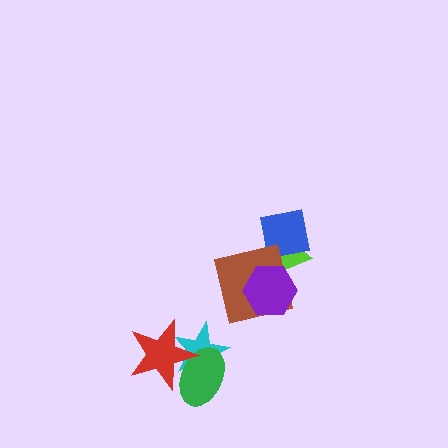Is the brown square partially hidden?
Yes, it is partially covered by another shape.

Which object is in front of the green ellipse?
The red star is in front of the green ellipse.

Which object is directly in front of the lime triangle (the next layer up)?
The blue square is directly in front of the lime triangle.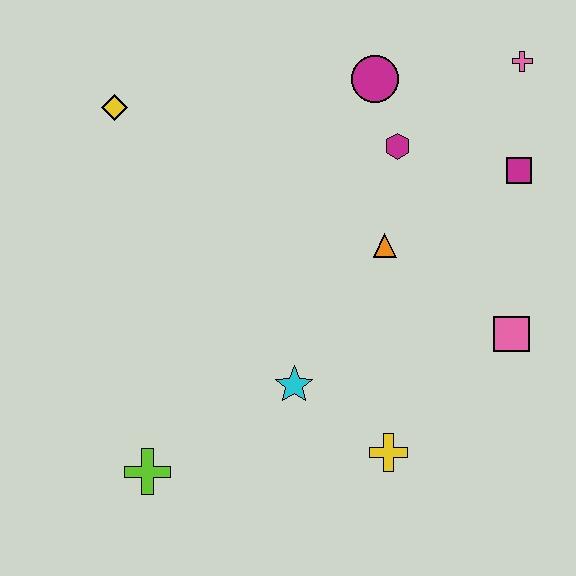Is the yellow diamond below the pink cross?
Yes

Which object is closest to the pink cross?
The magenta square is closest to the pink cross.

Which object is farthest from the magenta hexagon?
The lime cross is farthest from the magenta hexagon.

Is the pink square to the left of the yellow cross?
No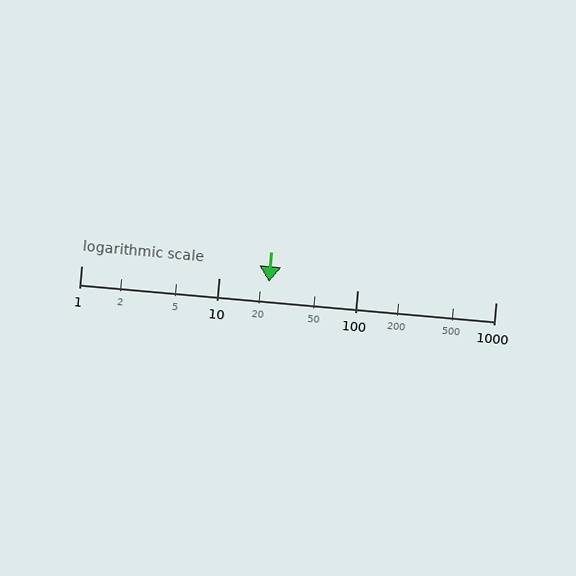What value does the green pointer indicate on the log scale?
The pointer indicates approximately 23.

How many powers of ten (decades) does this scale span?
The scale spans 3 decades, from 1 to 1000.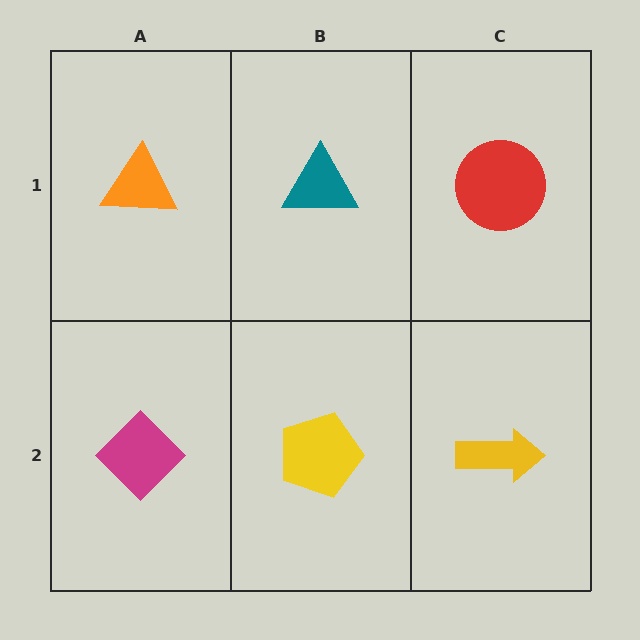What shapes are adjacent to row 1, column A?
A magenta diamond (row 2, column A), a teal triangle (row 1, column B).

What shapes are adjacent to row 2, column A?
An orange triangle (row 1, column A), a yellow pentagon (row 2, column B).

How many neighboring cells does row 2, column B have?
3.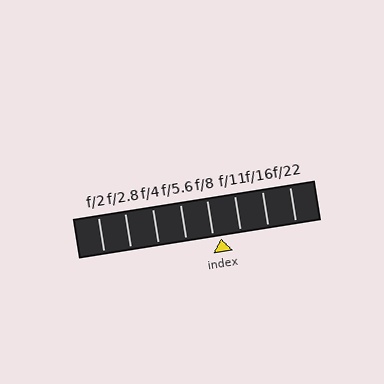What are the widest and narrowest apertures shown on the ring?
The widest aperture shown is f/2 and the narrowest is f/22.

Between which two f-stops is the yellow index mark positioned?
The index mark is between f/8 and f/11.